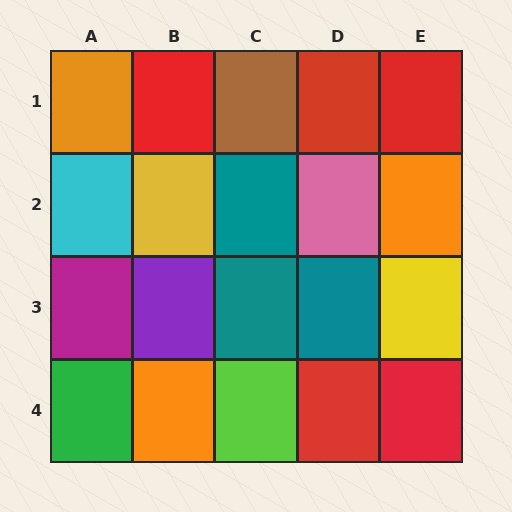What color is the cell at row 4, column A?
Green.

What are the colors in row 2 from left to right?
Cyan, yellow, teal, pink, orange.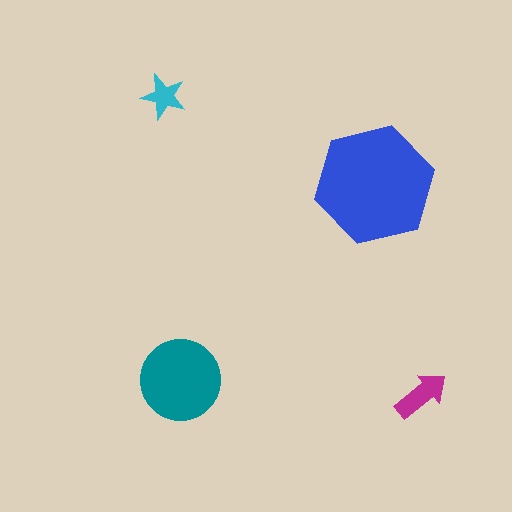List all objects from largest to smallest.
The blue hexagon, the teal circle, the magenta arrow, the cyan star.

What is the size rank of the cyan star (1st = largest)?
4th.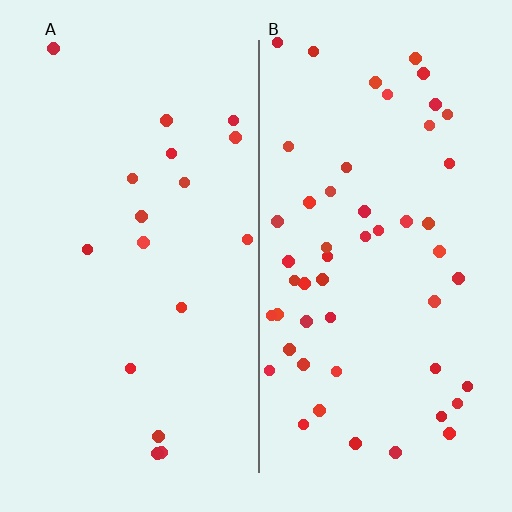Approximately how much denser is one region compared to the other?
Approximately 2.9× — region B over region A.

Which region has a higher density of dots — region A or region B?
B (the right).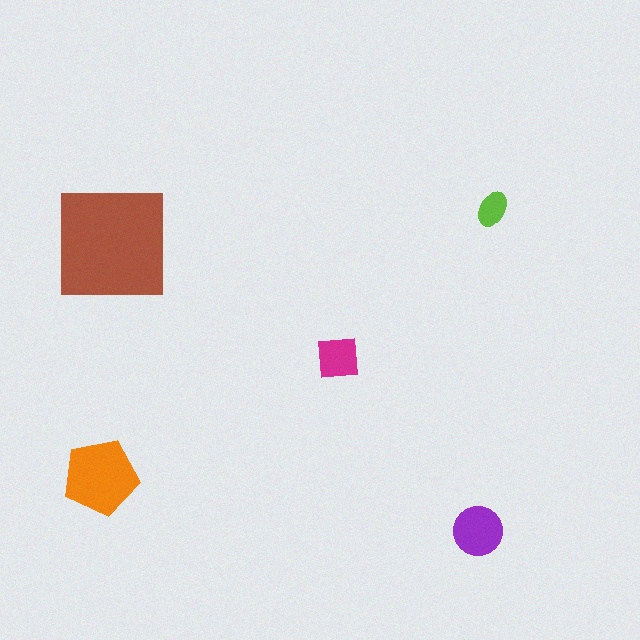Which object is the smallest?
The lime ellipse.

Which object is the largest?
The brown square.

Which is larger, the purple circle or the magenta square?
The purple circle.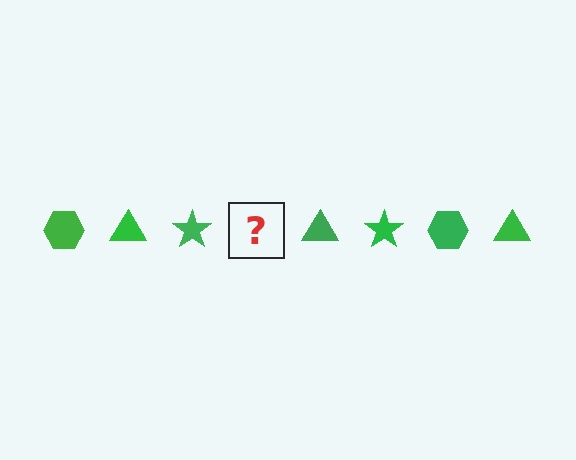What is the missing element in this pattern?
The missing element is a green hexagon.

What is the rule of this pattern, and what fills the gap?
The rule is that the pattern cycles through hexagon, triangle, star shapes in green. The gap should be filled with a green hexagon.